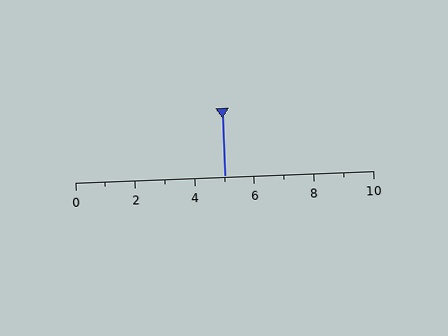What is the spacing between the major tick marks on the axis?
The major ticks are spaced 2 apart.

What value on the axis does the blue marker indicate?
The marker indicates approximately 5.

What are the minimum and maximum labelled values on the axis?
The axis runs from 0 to 10.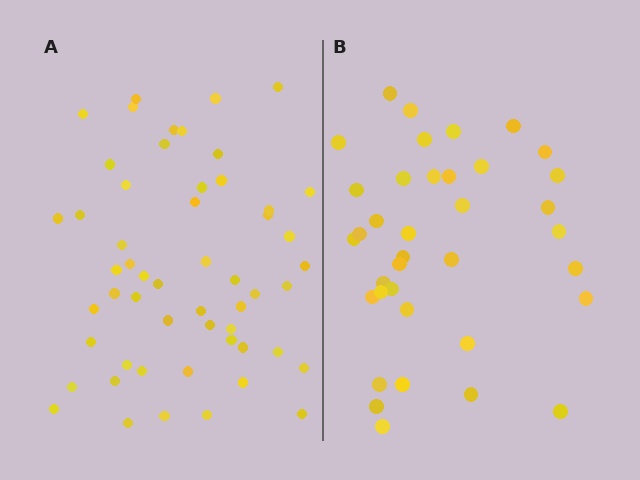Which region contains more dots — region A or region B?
Region A (the left region) has more dots.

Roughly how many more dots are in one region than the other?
Region A has approximately 15 more dots than region B.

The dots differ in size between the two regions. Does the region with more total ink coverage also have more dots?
No. Region B has more total ink coverage because its dots are larger, but region A actually contains more individual dots. Total area can be misleading — the number of items is what matters here.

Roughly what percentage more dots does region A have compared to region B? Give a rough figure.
About 45% more.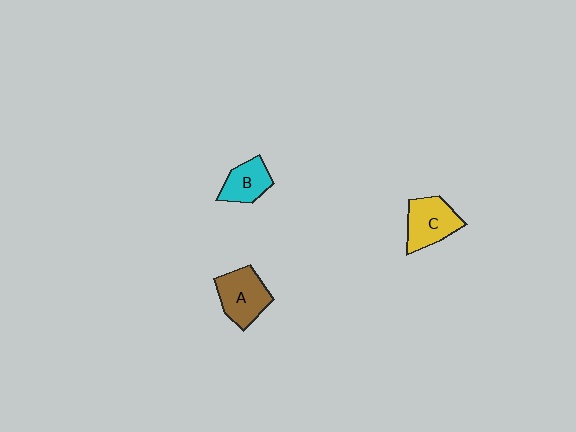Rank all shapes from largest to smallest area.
From largest to smallest: A (brown), C (yellow), B (cyan).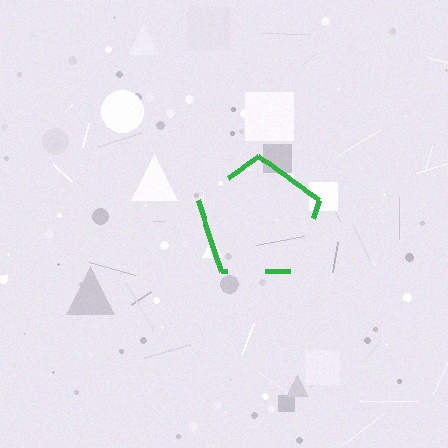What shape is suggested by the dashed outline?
The dashed outline suggests a pentagon.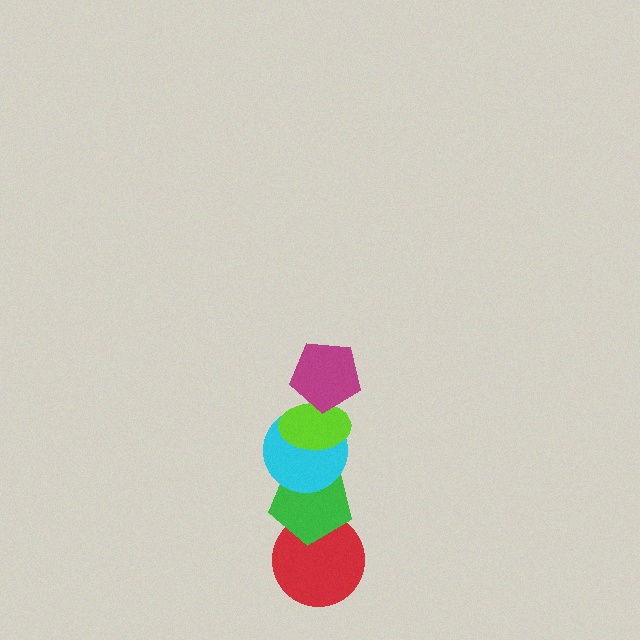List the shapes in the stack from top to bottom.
From top to bottom: the magenta pentagon, the lime ellipse, the cyan circle, the green pentagon, the red circle.